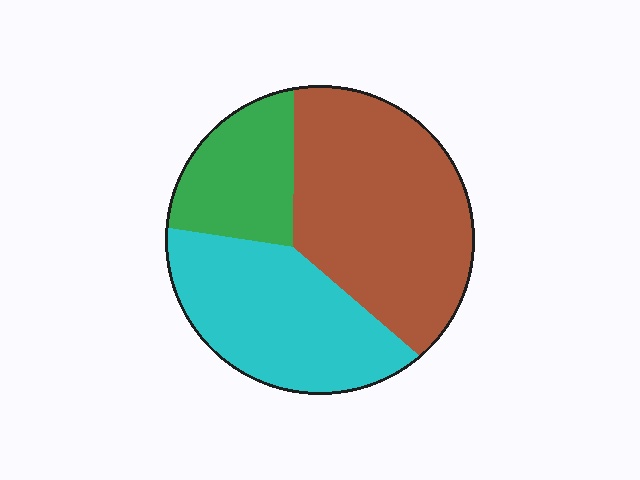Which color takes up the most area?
Brown, at roughly 45%.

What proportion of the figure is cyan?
Cyan takes up between a quarter and a half of the figure.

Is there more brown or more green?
Brown.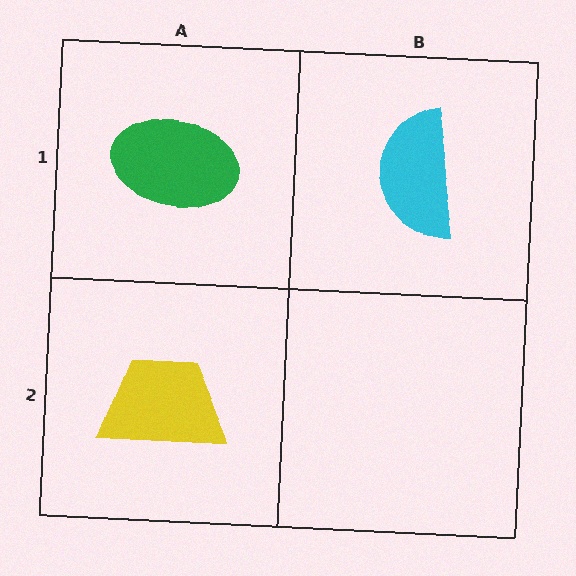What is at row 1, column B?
A cyan semicircle.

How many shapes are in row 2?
1 shape.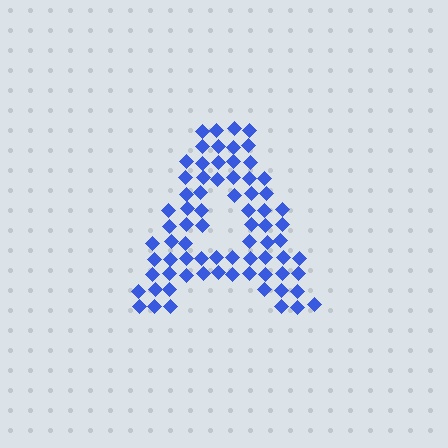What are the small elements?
The small elements are diamonds.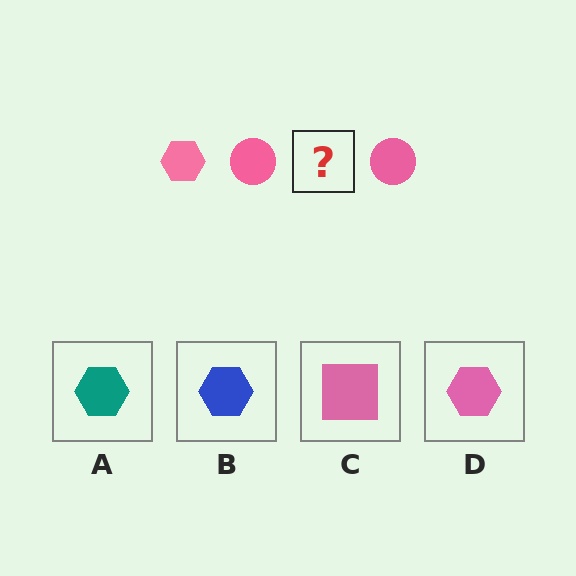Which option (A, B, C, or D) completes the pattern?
D.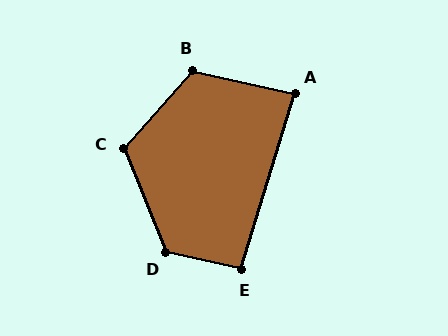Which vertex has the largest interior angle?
D, at approximately 125 degrees.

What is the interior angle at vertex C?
Approximately 116 degrees (obtuse).